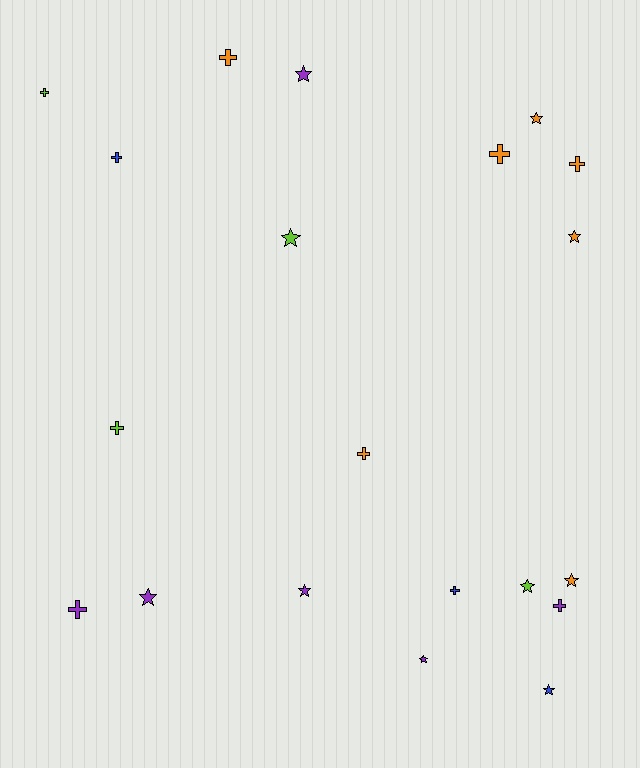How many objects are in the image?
There are 20 objects.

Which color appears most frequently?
Orange, with 7 objects.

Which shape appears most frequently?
Star, with 10 objects.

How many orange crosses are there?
There are 4 orange crosses.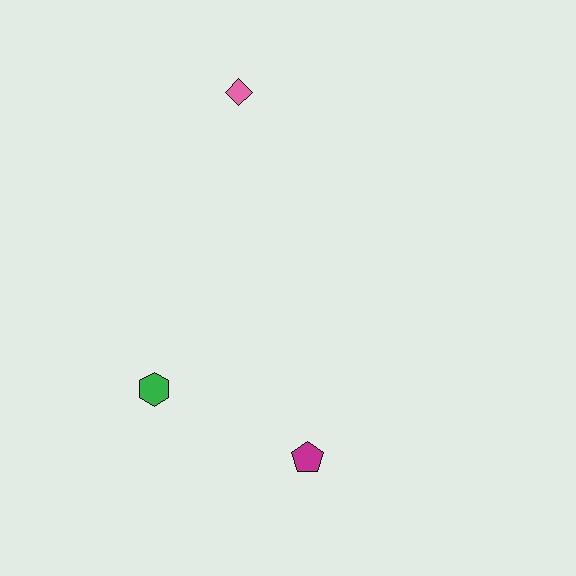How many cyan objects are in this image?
There are no cyan objects.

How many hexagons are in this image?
There is 1 hexagon.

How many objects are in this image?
There are 3 objects.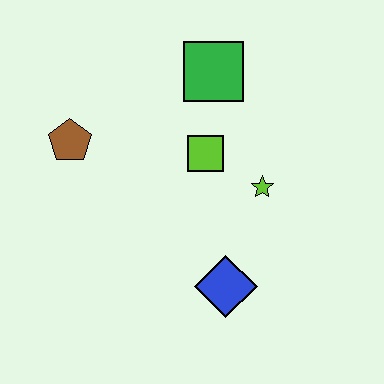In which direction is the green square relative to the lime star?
The green square is above the lime star.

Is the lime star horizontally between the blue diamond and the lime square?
No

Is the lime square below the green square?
Yes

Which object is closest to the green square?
The lime square is closest to the green square.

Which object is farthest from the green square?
The blue diamond is farthest from the green square.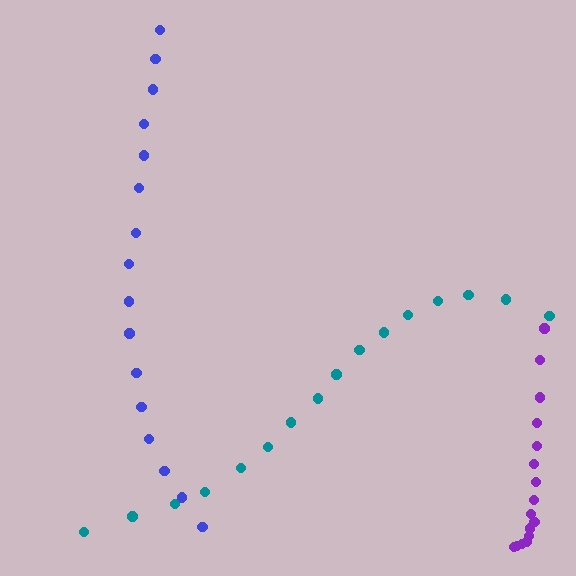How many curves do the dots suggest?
There are 3 distinct paths.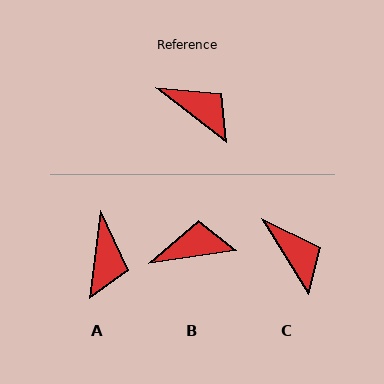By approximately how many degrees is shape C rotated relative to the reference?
Approximately 20 degrees clockwise.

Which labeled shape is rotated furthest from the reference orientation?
A, about 59 degrees away.